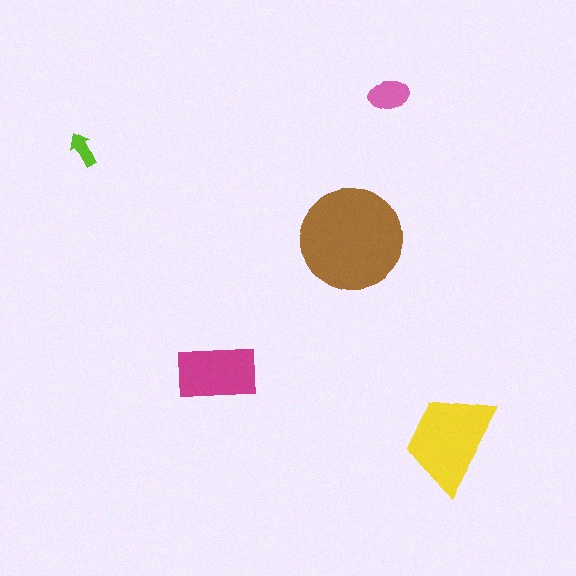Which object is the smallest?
The lime arrow.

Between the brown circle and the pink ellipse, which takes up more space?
The brown circle.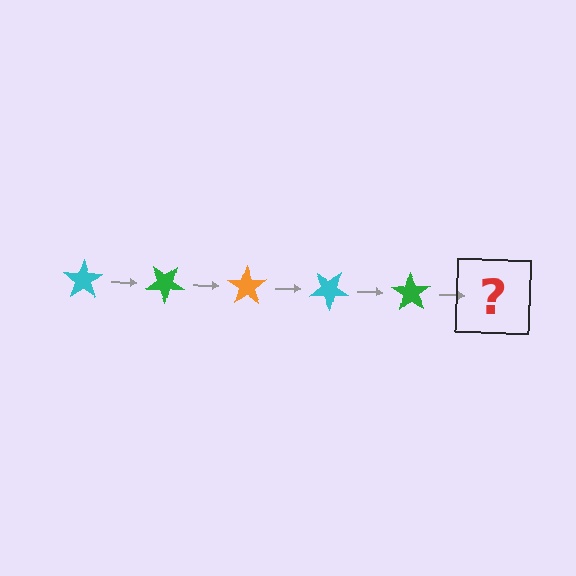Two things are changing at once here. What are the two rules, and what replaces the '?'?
The two rules are that it rotates 35 degrees each step and the color cycles through cyan, green, and orange. The '?' should be an orange star, rotated 175 degrees from the start.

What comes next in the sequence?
The next element should be an orange star, rotated 175 degrees from the start.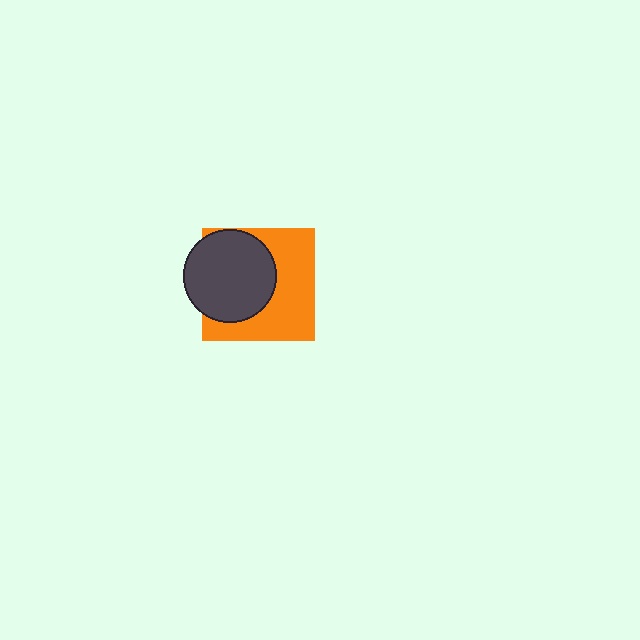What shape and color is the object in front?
The object in front is a dark gray circle.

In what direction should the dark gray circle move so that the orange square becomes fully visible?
The dark gray circle should move left. That is the shortest direction to clear the overlap and leave the orange square fully visible.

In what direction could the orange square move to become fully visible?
The orange square could move right. That would shift it out from behind the dark gray circle entirely.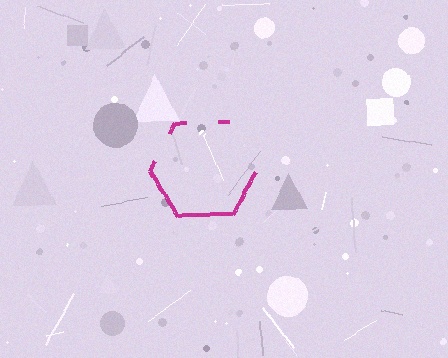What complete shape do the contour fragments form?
The contour fragments form a hexagon.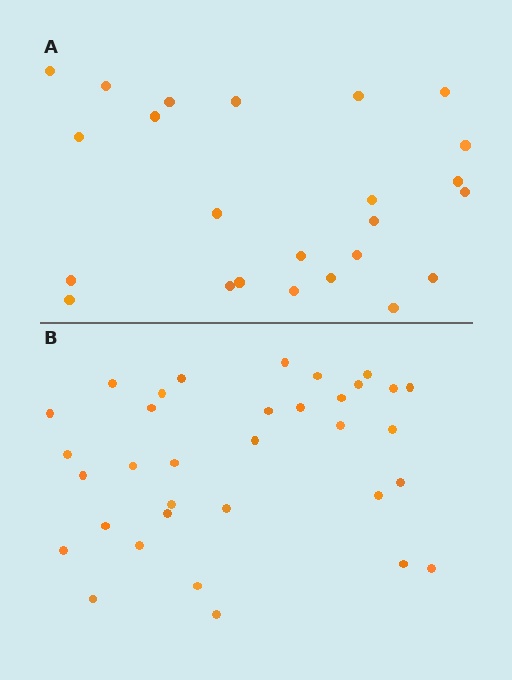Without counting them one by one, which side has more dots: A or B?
Region B (the bottom region) has more dots.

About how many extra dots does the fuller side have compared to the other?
Region B has roughly 10 or so more dots than region A.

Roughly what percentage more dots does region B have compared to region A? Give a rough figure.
About 40% more.